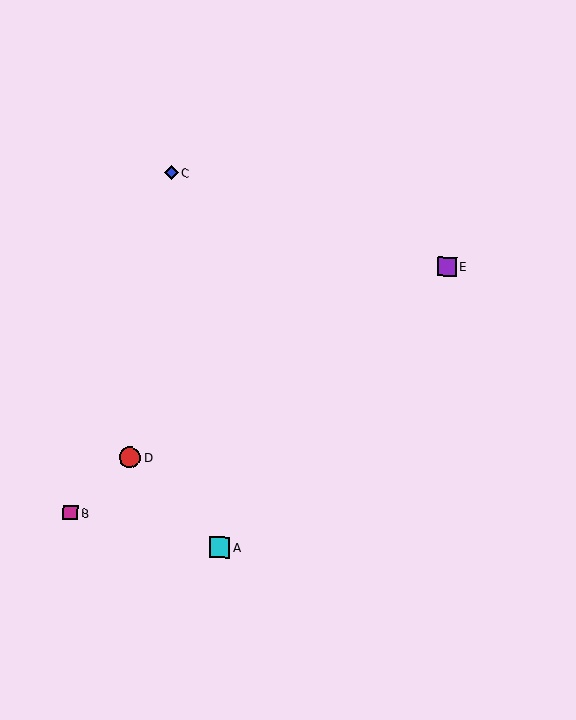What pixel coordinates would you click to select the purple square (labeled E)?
Click at (447, 266) to select the purple square E.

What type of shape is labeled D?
Shape D is a red circle.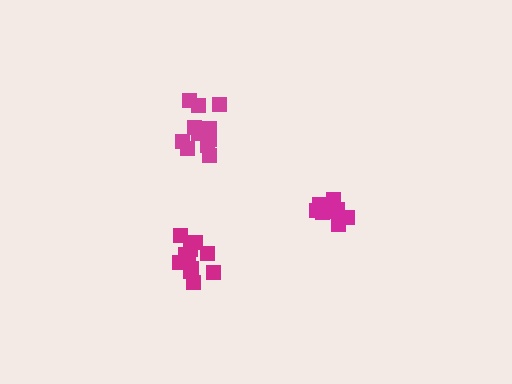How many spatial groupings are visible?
There are 3 spatial groupings.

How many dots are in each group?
Group 1: 12 dots, Group 2: 11 dots, Group 3: 9 dots (32 total).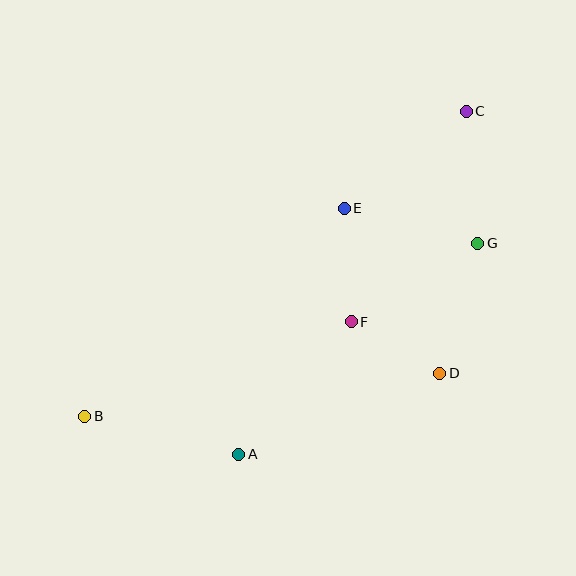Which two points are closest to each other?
Points D and F are closest to each other.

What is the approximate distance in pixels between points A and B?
The distance between A and B is approximately 158 pixels.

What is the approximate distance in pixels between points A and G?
The distance between A and G is approximately 319 pixels.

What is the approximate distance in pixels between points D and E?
The distance between D and E is approximately 190 pixels.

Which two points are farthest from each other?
Points B and C are farthest from each other.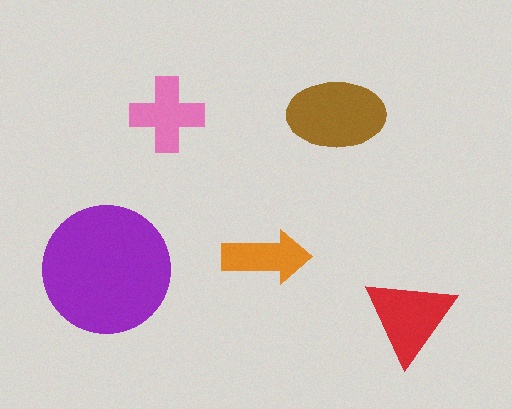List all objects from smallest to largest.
The orange arrow, the pink cross, the red triangle, the brown ellipse, the purple circle.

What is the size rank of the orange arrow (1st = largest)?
5th.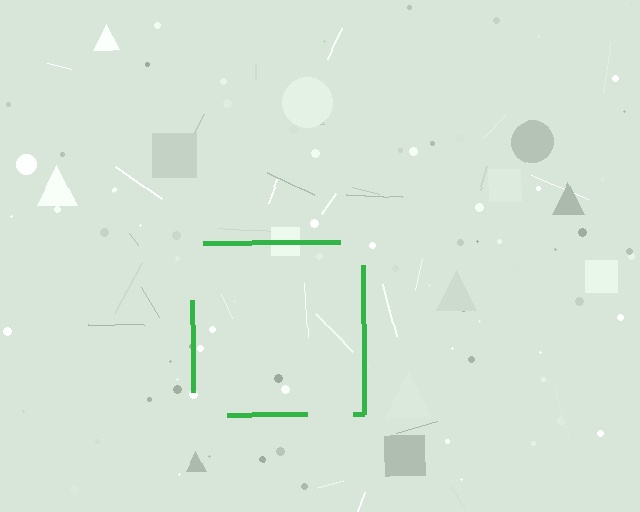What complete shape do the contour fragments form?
The contour fragments form a square.